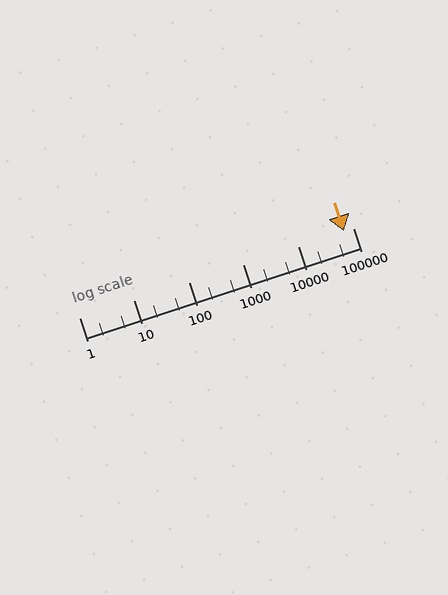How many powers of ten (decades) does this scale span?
The scale spans 5 decades, from 1 to 100000.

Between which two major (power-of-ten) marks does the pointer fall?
The pointer is between 10000 and 100000.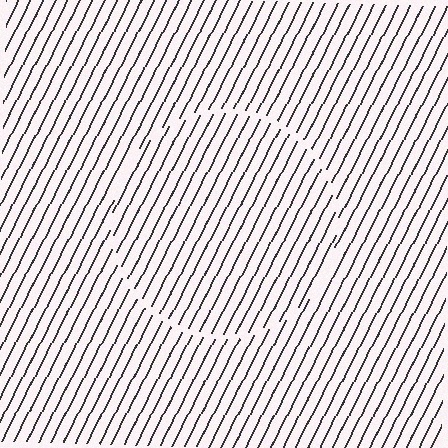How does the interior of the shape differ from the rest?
The interior of the shape contains the same grating, shifted by half a period — the contour is defined by the phase discontinuity where line-ends from the inner and outer gratings abut.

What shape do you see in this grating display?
An illusory circle. The interior of the shape contains the same grating, shifted by half a period — the contour is defined by the phase discontinuity where line-ends from the inner and outer gratings abut.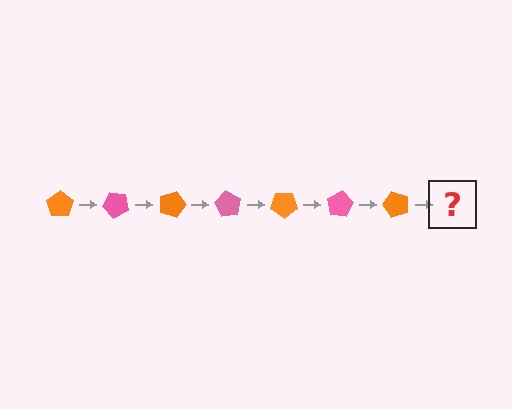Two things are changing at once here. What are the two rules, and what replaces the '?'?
The two rules are that it rotates 45 degrees each step and the color cycles through orange and pink. The '?' should be a pink pentagon, rotated 315 degrees from the start.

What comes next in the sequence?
The next element should be a pink pentagon, rotated 315 degrees from the start.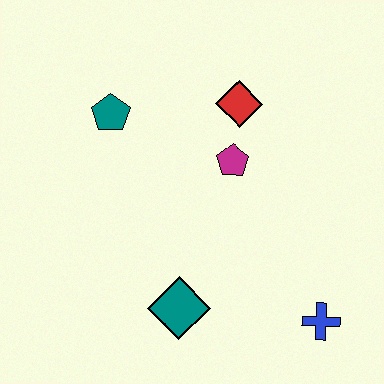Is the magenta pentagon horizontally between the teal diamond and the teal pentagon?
No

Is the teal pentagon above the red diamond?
No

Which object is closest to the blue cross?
The teal diamond is closest to the blue cross.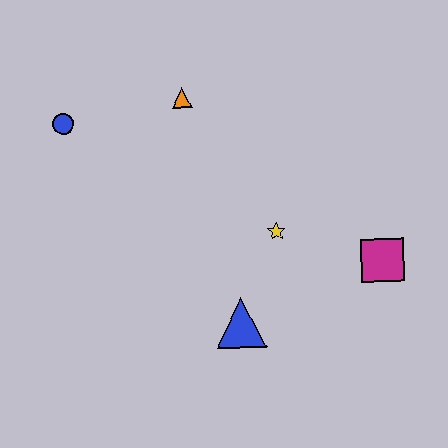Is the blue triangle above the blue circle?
No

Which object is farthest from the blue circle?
The magenta square is farthest from the blue circle.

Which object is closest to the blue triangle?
The yellow star is closest to the blue triangle.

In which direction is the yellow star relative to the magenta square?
The yellow star is to the left of the magenta square.